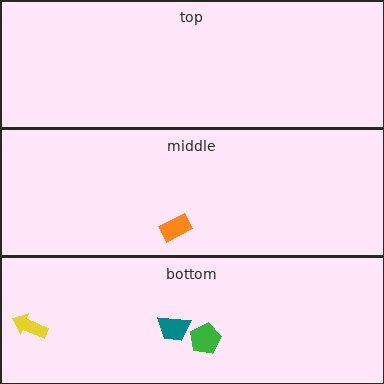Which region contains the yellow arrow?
The bottom region.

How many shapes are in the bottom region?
3.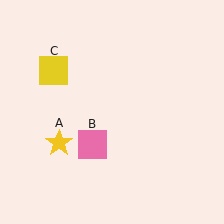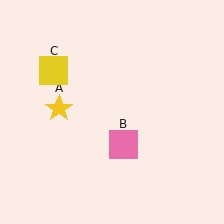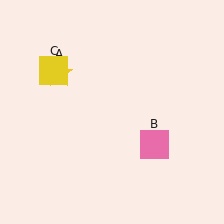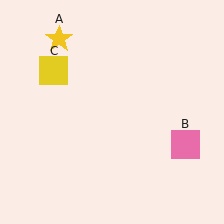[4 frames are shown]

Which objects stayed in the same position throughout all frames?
Yellow square (object C) remained stationary.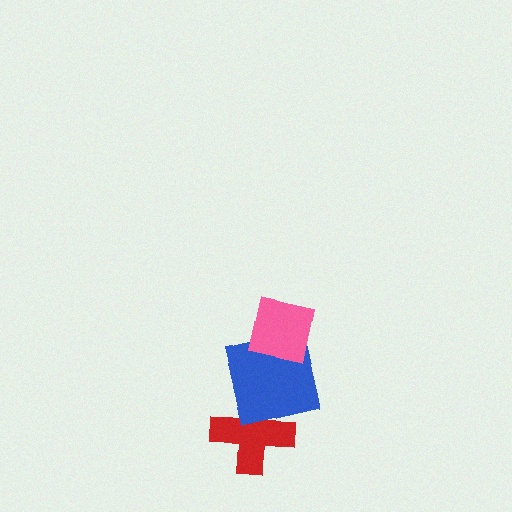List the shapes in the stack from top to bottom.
From top to bottom: the pink square, the blue square, the red cross.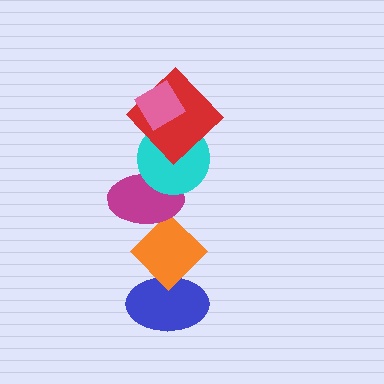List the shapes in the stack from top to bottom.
From top to bottom: the pink diamond, the red diamond, the cyan circle, the magenta ellipse, the orange diamond, the blue ellipse.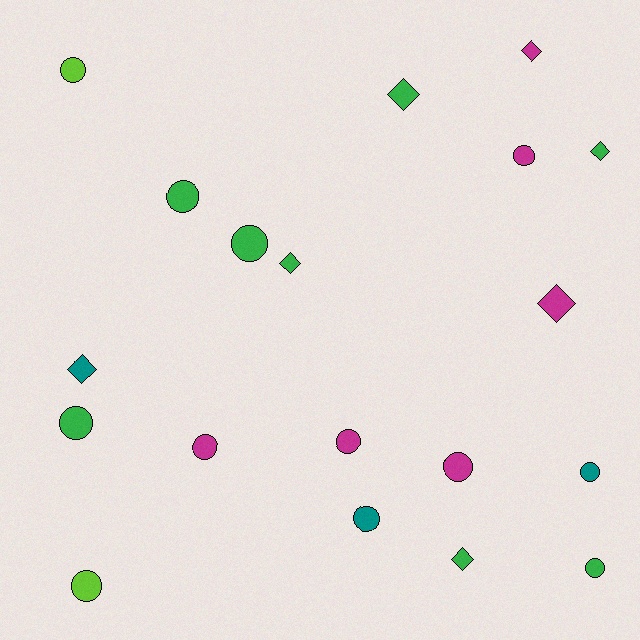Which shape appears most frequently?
Circle, with 12 objects.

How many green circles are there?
There are 4 green circles.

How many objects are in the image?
There are 19 objects.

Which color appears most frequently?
Green, with 8 objects.